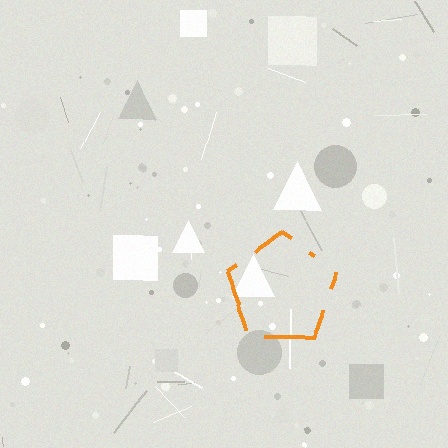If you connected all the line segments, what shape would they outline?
They would outline a pentagon.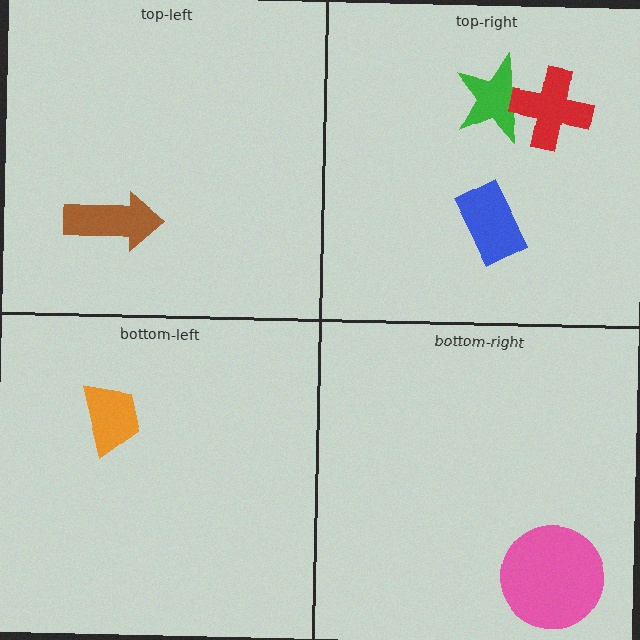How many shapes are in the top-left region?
1.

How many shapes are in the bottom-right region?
1.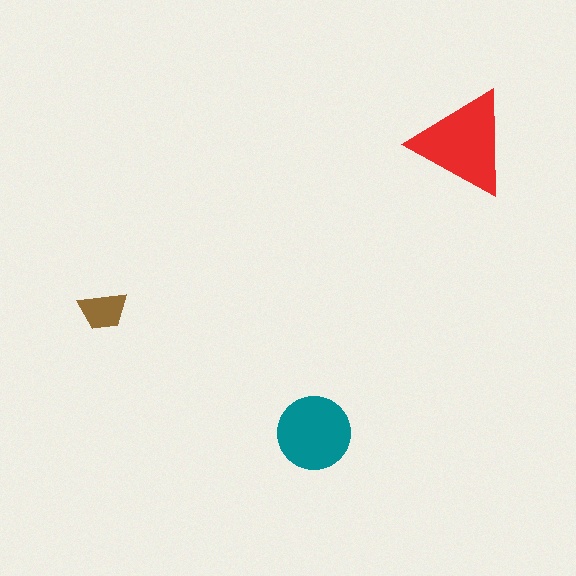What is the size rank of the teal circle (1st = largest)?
2nd.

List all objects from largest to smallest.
The red triangle, the teal circle, the brown trapezoid.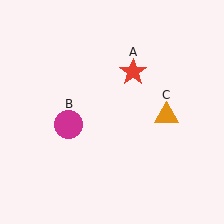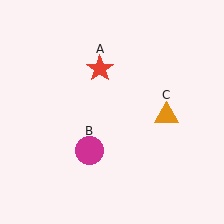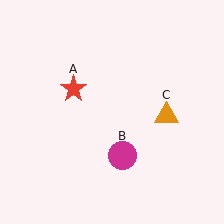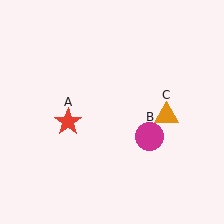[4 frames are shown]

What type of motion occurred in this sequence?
The red star (object A), magenta circle (object B) rotated counterclockwise around the center of the scene.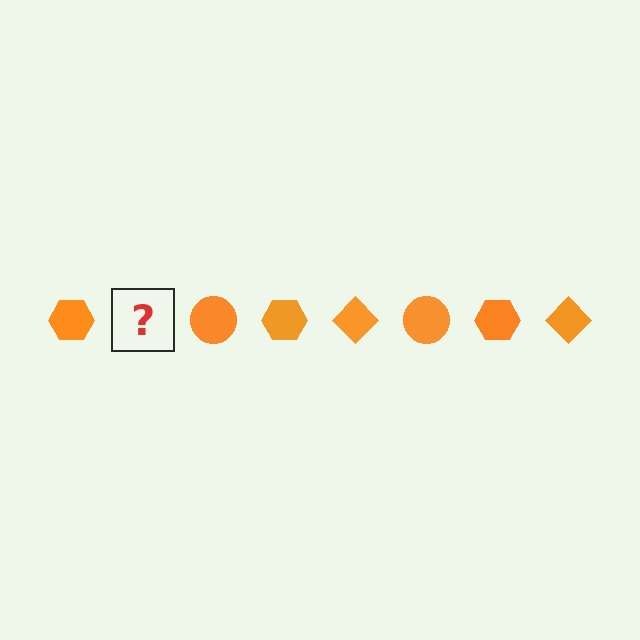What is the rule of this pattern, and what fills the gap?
The rule is that the pattern cycles through hexagon, diamond, circle shapes in orange. The gap should be filled with an orange diamond.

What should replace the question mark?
The question mark should be replaced with an orange diamond.